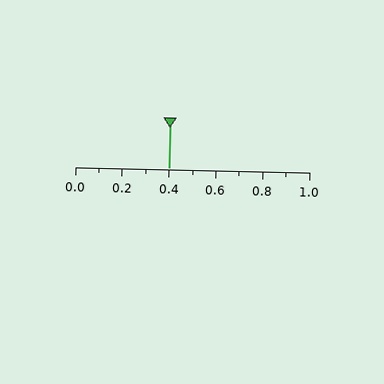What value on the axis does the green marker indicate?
The marker indicates approximately 0.4.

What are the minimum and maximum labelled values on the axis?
The axis runs from 0.0 to 1.0.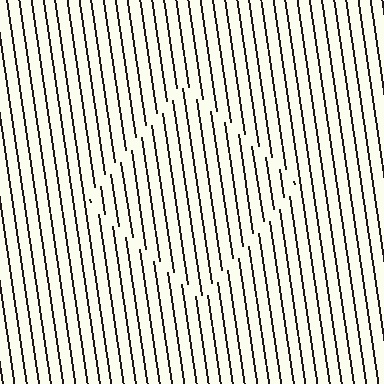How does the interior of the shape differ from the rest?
The interior of the shape contains the same grating, shifted by half a period — the contour is defined by the phase discontinuity where line-ends from the inner and outer gratings abut.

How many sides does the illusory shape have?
4 sides — the line-ends trace a square.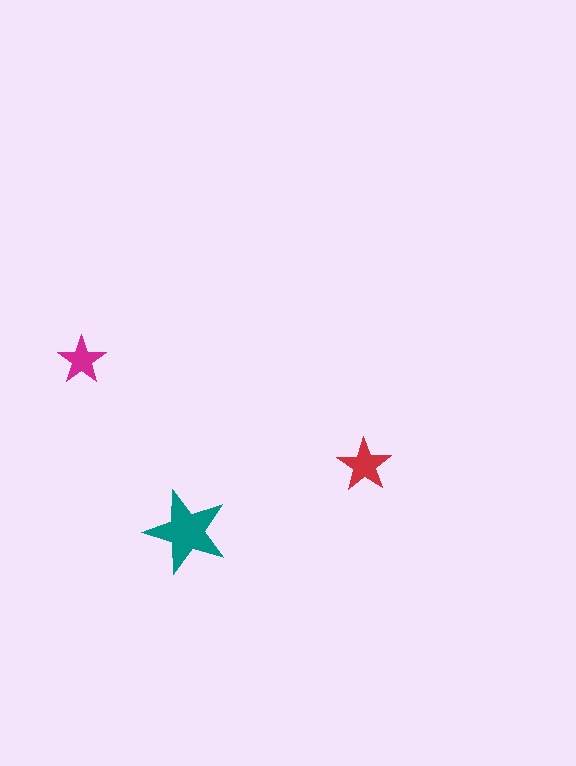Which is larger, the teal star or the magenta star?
The teal one.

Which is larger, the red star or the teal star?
The teal one.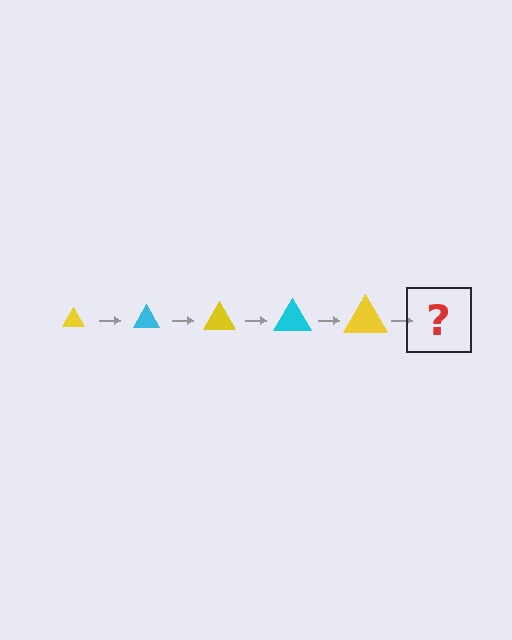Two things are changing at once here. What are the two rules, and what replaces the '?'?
The two rules are that the triangle grows larger each step and the color cycles through yellow and cyan. The '?' should be a cyan triangle, larger than the previous one.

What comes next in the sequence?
The next element should be a cyan triangle, larger than the previous one.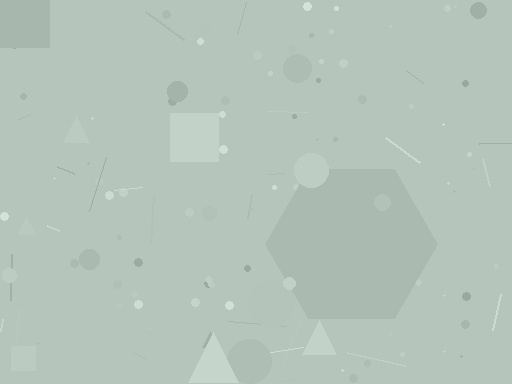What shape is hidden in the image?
A hexagon is hidden in the image.